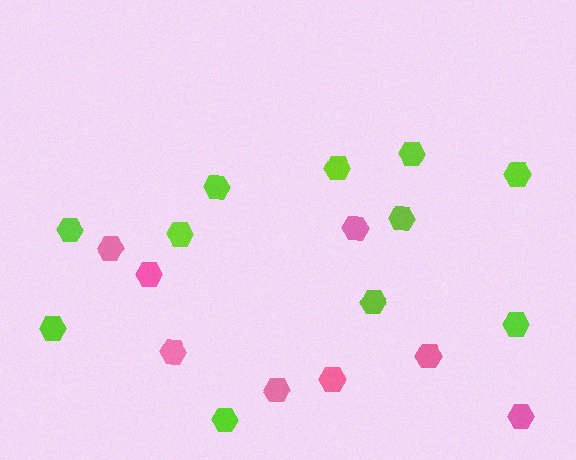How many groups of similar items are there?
There are 2 groups: one group of lime hexagons (11) and one group of pink hexagons (8).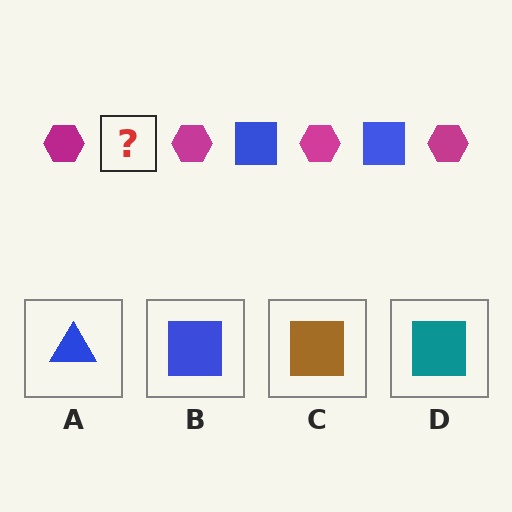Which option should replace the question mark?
Option B.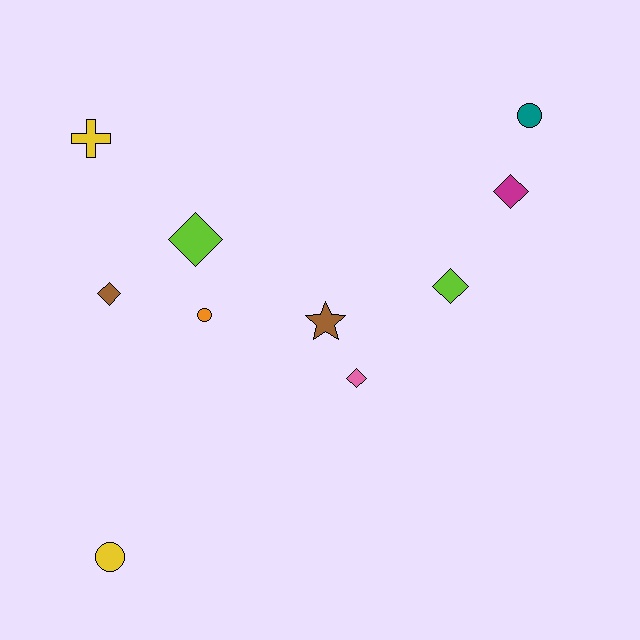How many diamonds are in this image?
There are 5 diamonds.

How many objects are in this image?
There are 10 objects.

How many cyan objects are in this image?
There are no cyan objects.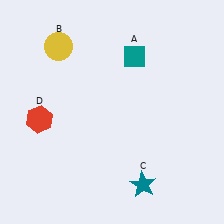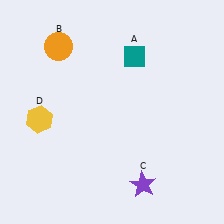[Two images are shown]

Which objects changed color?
B changed from yellow to orange. C changed from teal to purple. D changed from red to yellow.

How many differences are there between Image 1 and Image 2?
There are 3 differences between the two images.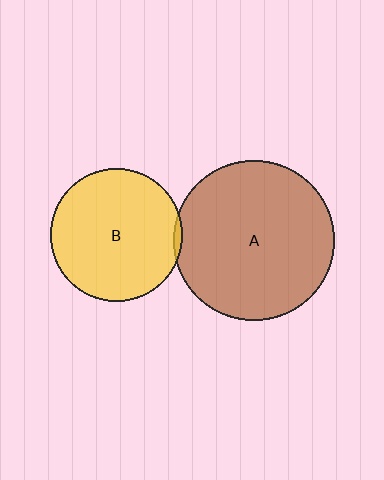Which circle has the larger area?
Circle A (brown).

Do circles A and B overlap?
Yes.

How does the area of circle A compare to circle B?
Approximately 1.5 times.